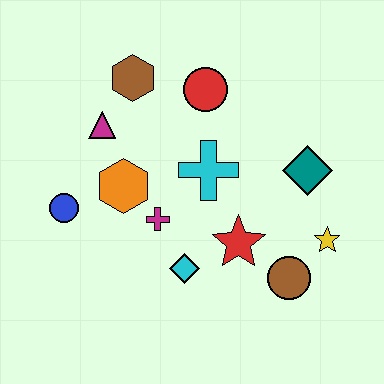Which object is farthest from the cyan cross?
The blue circle is farthest from the cyan cross.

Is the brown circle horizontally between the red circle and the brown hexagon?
No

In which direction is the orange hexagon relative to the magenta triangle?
The orange hexagon is below the magenta triangle.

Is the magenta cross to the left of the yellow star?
Yes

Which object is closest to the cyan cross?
The magenta cross is closest to the cyan cross.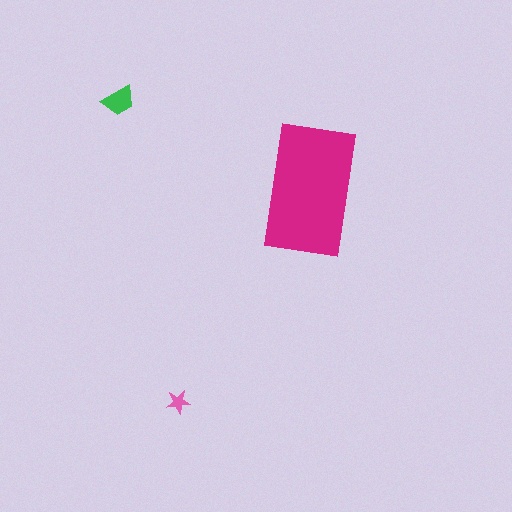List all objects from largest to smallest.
The magenta rectangle, the green trapezoid, the pink star.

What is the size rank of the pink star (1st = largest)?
3rd.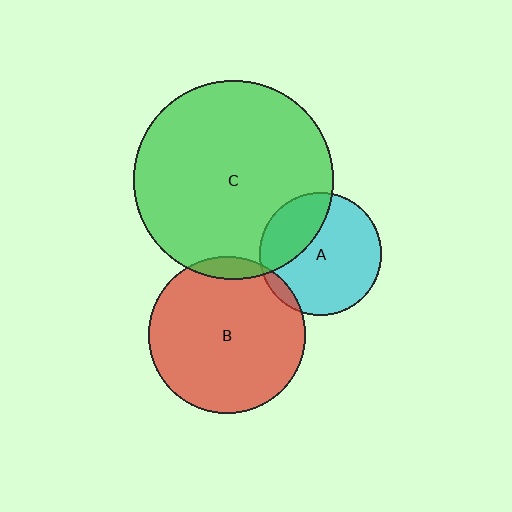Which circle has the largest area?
Circle C (green).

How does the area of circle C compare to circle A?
Approximately 2.7 times.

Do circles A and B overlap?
Yes.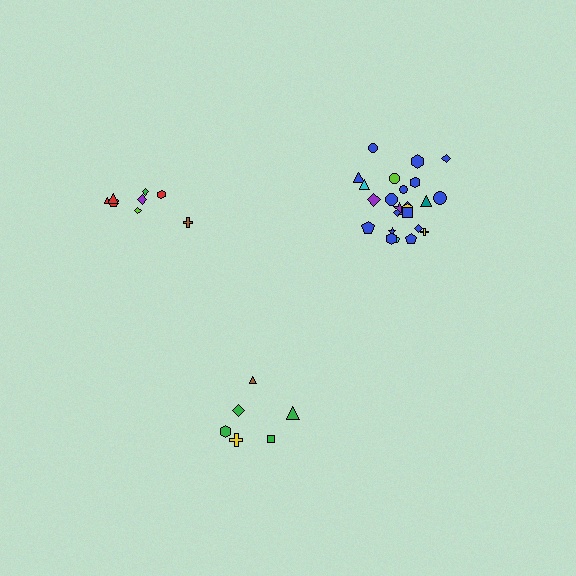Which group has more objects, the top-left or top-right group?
The top-right group.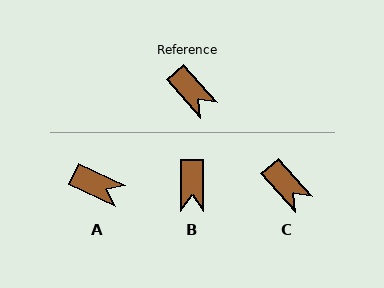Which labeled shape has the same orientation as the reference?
C.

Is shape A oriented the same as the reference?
No, it is off by about 23 degrees.